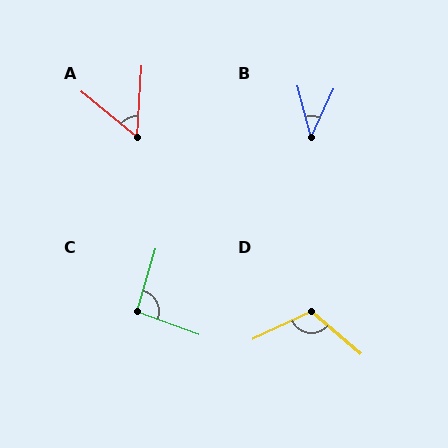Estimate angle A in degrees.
Approximately 54 degrees.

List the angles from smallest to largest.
B (40°), A (54°), C (93°), D (114°).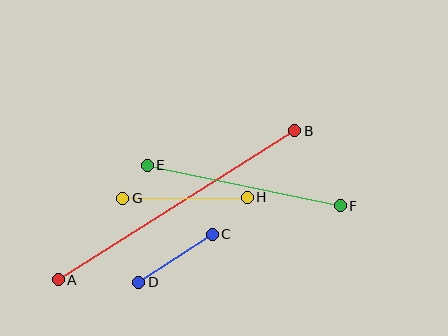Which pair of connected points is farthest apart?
Points A and B are farthest apart.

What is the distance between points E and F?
The distance is approximately 197 pixels.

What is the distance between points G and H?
The distance is approximately 124 pixels.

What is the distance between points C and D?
The distance is approximately 88 pixels.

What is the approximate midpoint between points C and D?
The midpoint is at approximately (176, 258) pixels.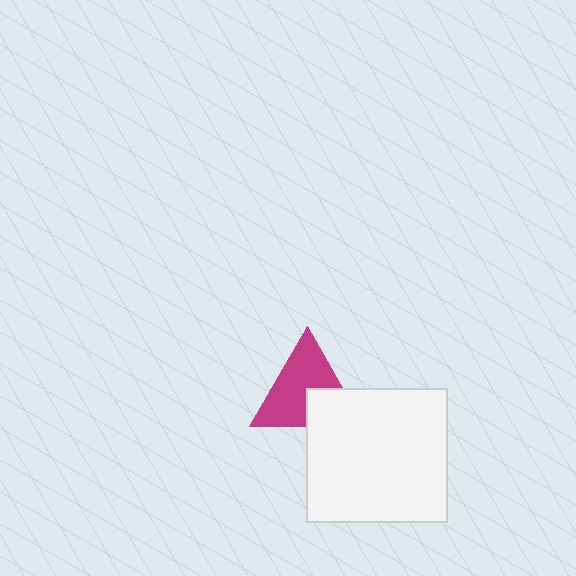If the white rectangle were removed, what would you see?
You would see the complete magenta triangle.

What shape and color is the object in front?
The object in front is a white rectangle.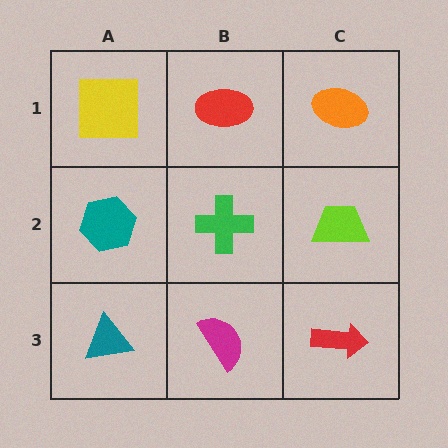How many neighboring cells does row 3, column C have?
2.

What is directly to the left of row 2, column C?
A green cross.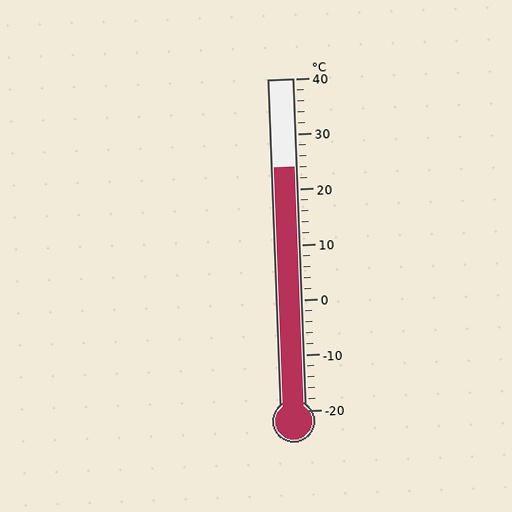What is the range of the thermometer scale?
The thermometer scale ranges from -20°C to 40°C.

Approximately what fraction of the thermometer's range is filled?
The thermometer is filled to approximately 75% of its range.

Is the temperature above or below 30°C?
The temperature is below 30°C.